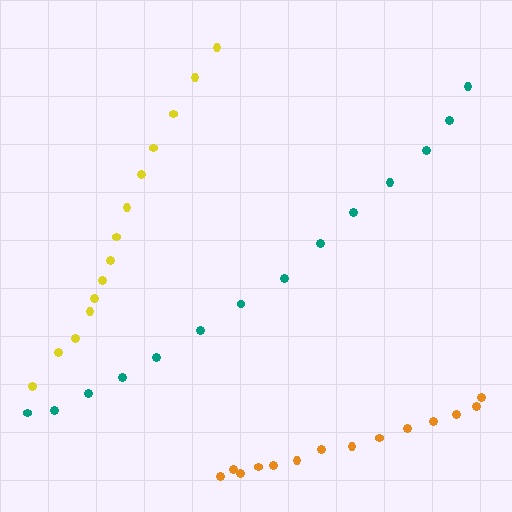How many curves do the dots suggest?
There are 3 distinct paths.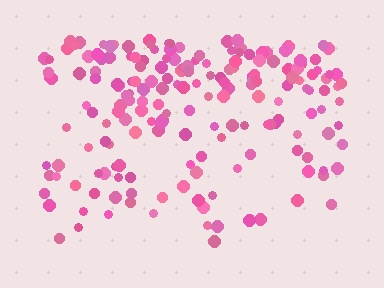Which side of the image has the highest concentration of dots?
The top.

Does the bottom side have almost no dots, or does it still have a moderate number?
Still a moderate number, just noticeably fewer than the top.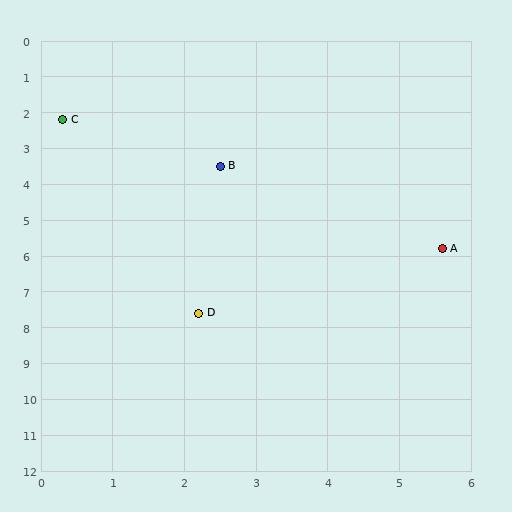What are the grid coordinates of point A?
Point A is at approximately (5.6, 5.8).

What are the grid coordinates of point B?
Point B is at approximately (2.5, 3.5).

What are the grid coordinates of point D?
Point D is at approximately (2.2, 7.6).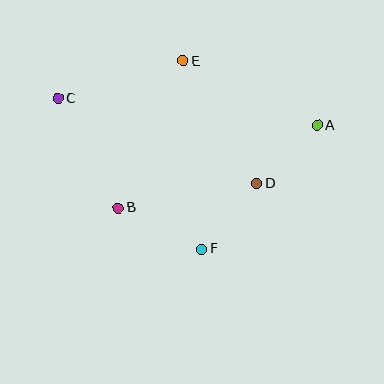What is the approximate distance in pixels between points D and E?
The distance between D and E is approximately 143 pixels.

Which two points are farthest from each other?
Points A and C are farthest from each other.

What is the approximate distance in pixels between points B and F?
The distance between B and F is approximately 93 pixels.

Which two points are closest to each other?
Points A and D are closest to each other.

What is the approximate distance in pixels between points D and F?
The distance between D and F is approximately 85 pixels.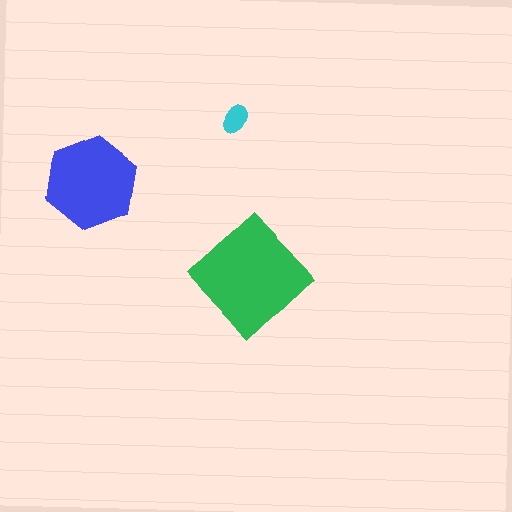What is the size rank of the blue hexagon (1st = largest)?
2nd.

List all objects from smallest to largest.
The cyan ellipse, the blue hexagon, the green diamond.